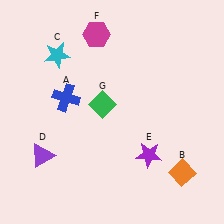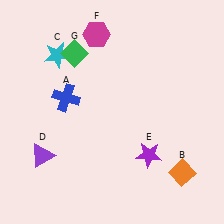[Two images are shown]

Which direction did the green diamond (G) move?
The green diamond (G) moved up.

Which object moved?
The green diamond (G) moved up.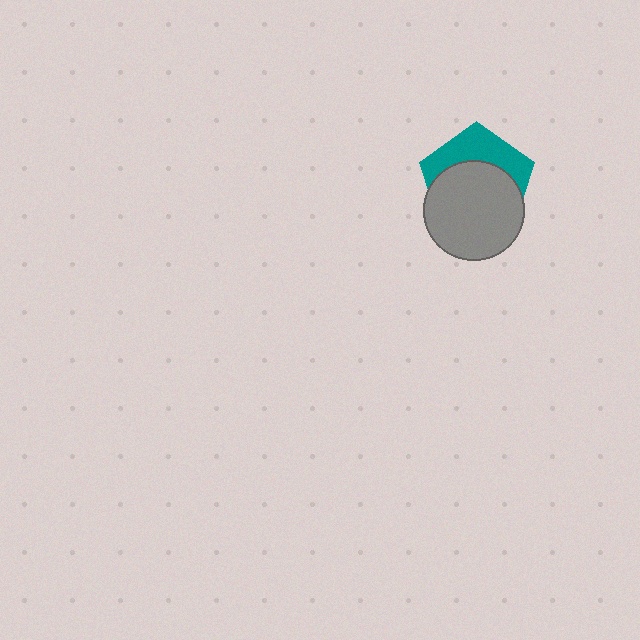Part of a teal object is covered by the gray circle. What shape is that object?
It is a pentagon.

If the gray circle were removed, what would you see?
You would see the complete teal pentagon.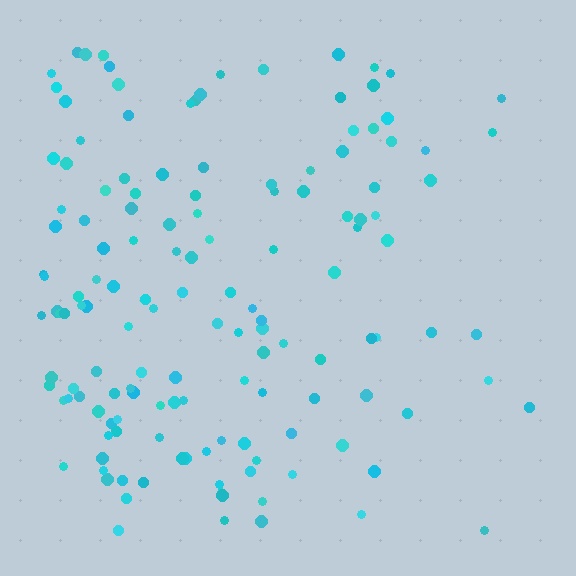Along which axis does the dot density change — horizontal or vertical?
Horizontal.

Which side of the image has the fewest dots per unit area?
The right.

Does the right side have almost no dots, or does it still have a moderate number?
Still a moderate number, just noticeably fewer than the left.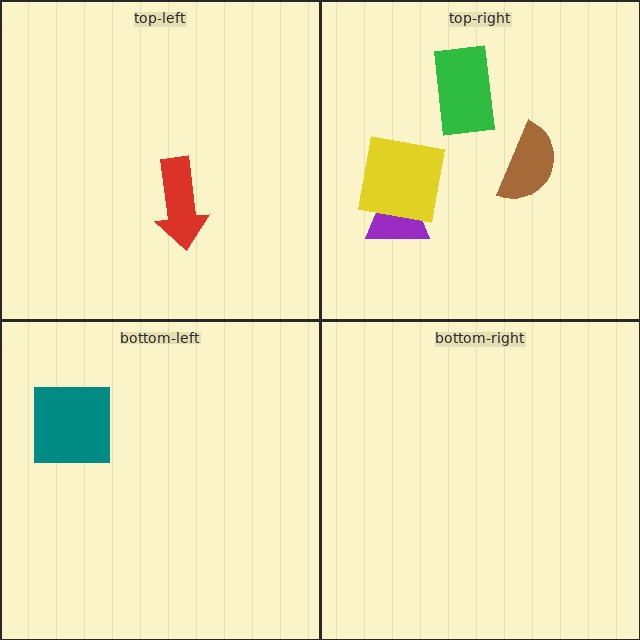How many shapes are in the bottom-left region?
1.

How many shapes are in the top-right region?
4.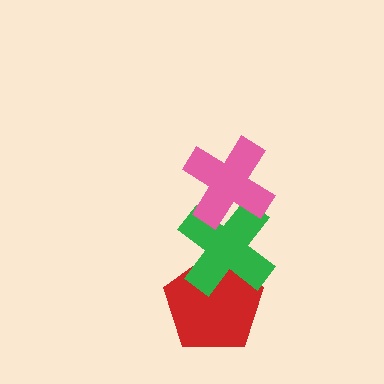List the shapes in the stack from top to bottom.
From top to bottom: the pink cross, the green cross, the red pentagon.